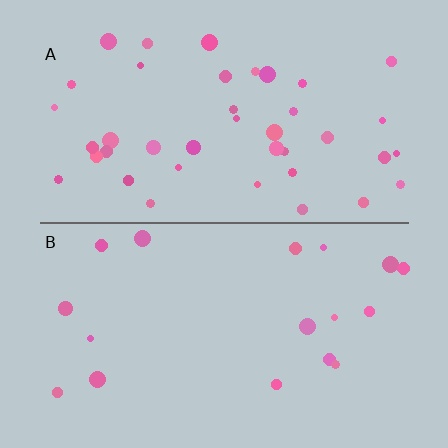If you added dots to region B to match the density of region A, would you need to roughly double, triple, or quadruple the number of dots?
Approximately double.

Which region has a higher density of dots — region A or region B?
A (the top).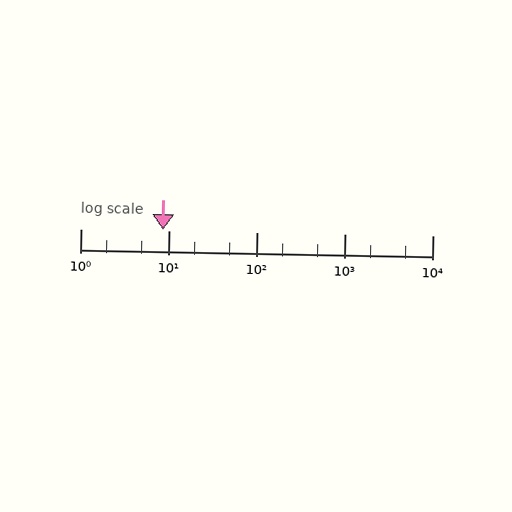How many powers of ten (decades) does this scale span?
The scale spans 4 decades, from 1 to 10000.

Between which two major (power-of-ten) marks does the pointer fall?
The pointer is between 1 and 10.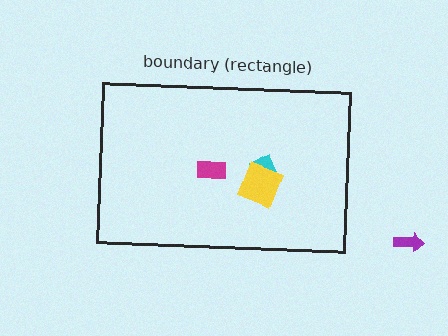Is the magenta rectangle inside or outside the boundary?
Inside.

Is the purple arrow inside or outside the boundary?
Outside.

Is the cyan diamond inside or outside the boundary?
Inside.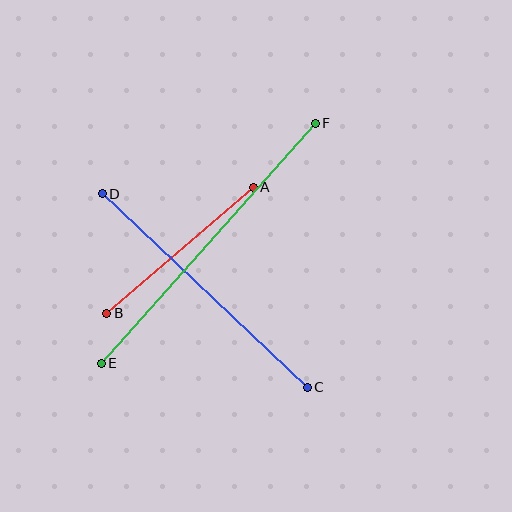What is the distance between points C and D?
The distance is approximately 282 pixels.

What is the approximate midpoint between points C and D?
The midpoint is at approximately (205, 290) pixels.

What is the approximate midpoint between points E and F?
The midpoint is at approximately (208, 243) pixels.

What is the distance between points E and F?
The distance is approximately 322 pixels.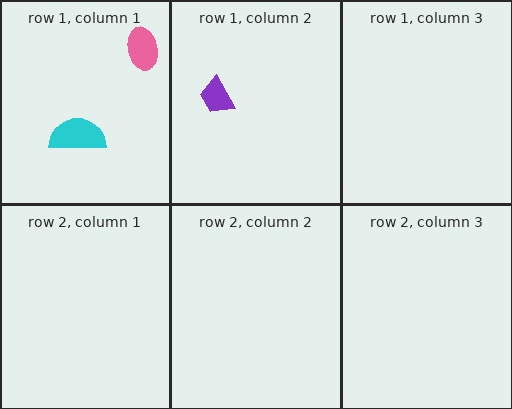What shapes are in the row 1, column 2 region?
The purple trapezoid.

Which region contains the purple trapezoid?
The row 1, column 2 region.